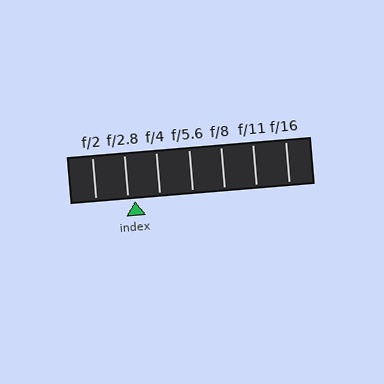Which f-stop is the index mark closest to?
The index mark is closest to f/2.8.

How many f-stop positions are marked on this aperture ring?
There are 7 f-stop positions marked.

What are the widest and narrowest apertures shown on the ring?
The widest aperture shown is f/2 and the narrowest is f/16.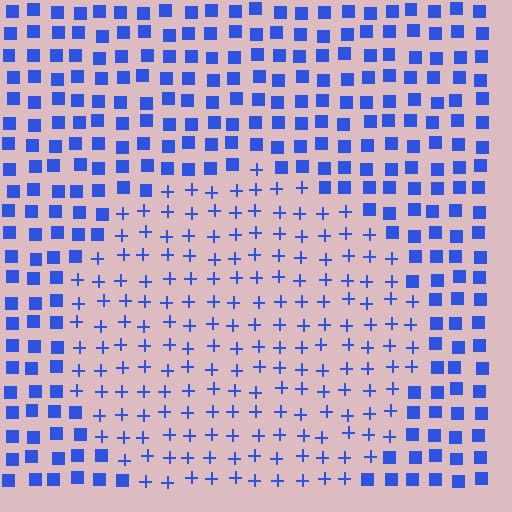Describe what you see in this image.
The image is filled with small blue elements arranged in a uniform grid. A circle-shaped region contains plus signs, while the surrounding area contains squares. The boundary is defined purely by the change in element shape.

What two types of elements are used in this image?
The image uses plus signs inside the circle region and squares outside it.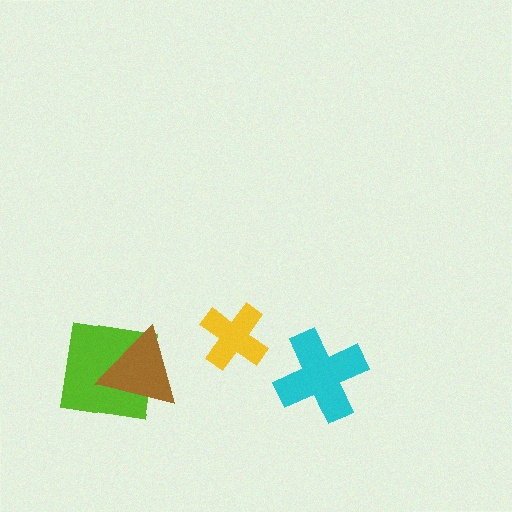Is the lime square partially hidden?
Yes, it is partially covered by another shape.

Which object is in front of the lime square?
The brown triangle is in front of the lime square.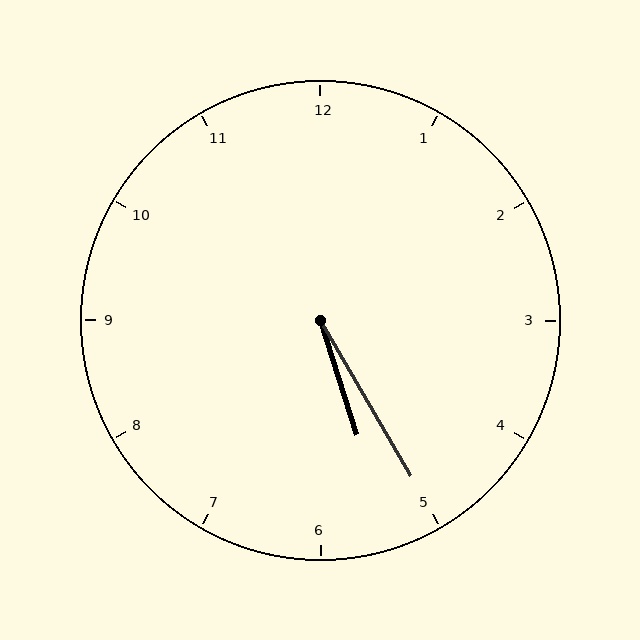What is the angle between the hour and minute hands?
Approximately 12 degrees.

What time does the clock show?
5:25.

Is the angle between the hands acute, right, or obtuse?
It is acute.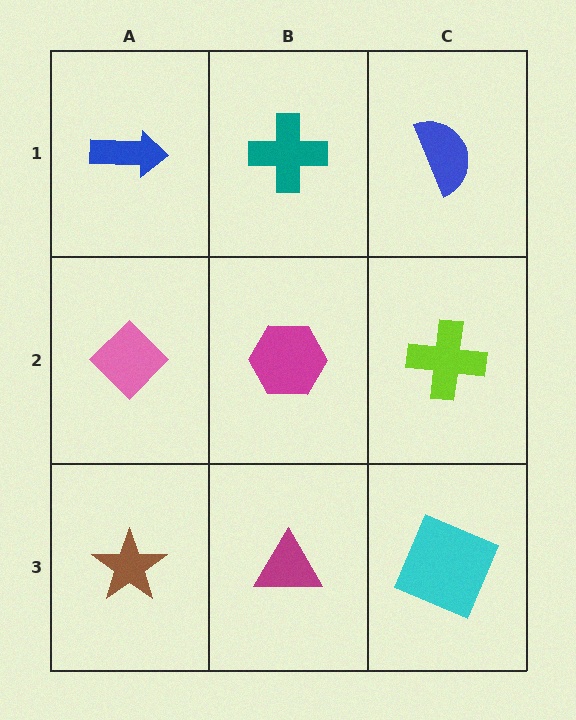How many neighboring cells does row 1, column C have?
2.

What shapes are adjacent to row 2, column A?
A blue arrow (row 1, column A), a brown star (row 3, column A), a magenta hexagon (row 2, column B).